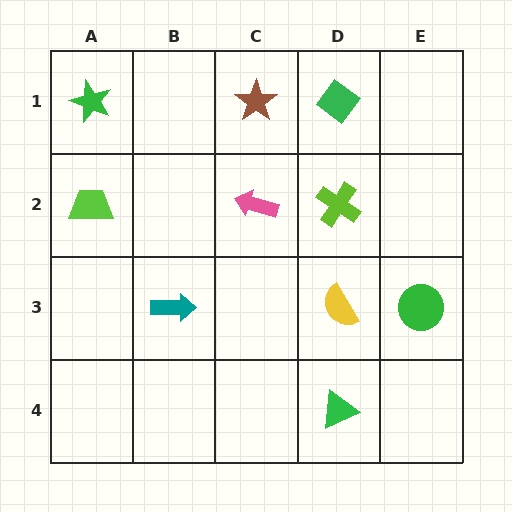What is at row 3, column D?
A yellow semicircle.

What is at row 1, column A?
A green star.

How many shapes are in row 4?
1 shape.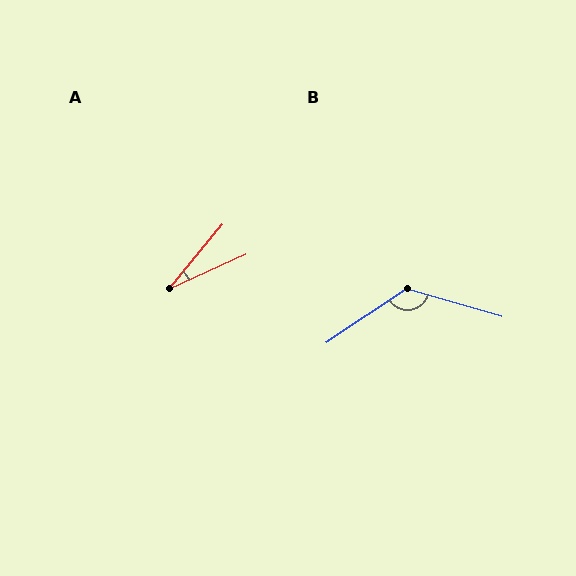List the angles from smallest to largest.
A (26°), B (130°).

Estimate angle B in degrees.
Approximately 130 degrees.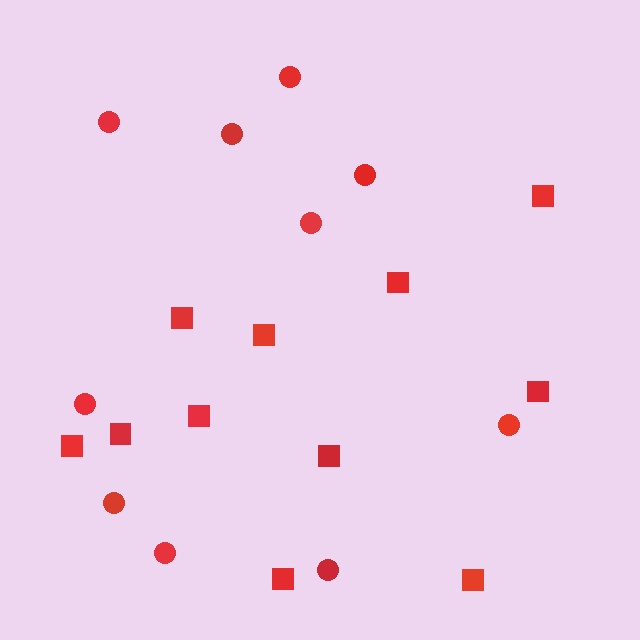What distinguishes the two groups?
There are 2 groups: one group of squares (11) and one group of circles (10).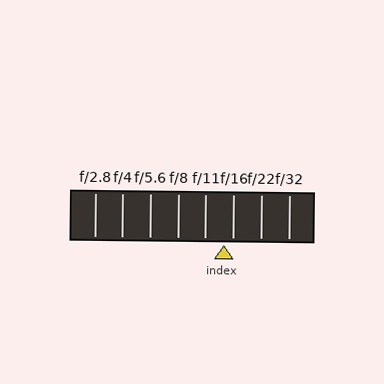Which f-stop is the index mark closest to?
The index mark is closest to f/16.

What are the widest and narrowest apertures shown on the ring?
The widest aperture shown is f/2.8 and the narrowest is f/32.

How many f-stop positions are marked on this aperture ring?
There are 8 f-stop positions marked.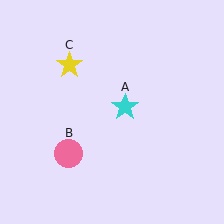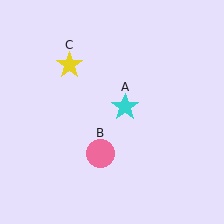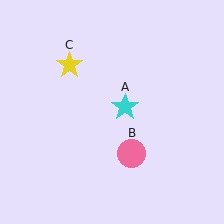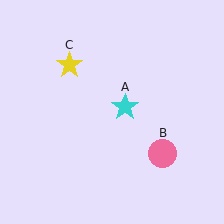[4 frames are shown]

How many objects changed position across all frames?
1 object changed position: pink circle (object B).